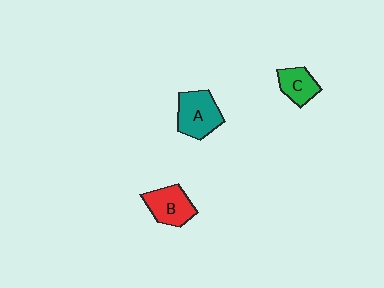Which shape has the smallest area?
Shape C (green).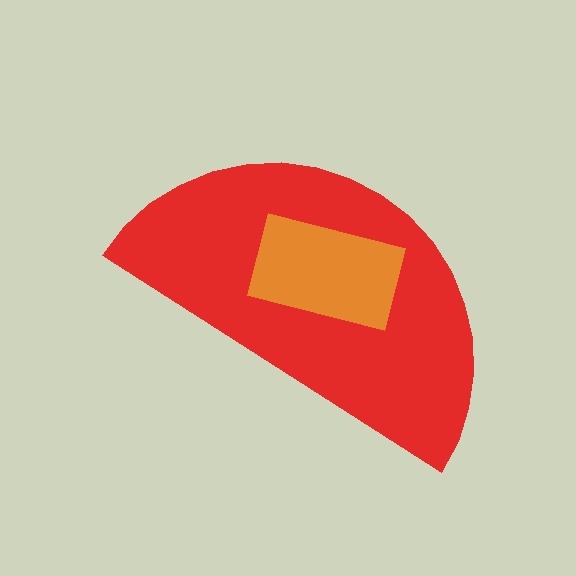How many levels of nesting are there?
2.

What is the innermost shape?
The orange rectangle.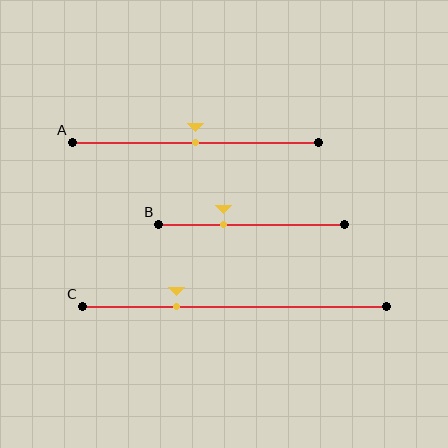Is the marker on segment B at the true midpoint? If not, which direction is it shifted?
No, the marker on segment B is shifted to the left by about 15% of the segment length.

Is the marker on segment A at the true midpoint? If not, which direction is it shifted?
Yes, the marker on segment A is at the true midpoint.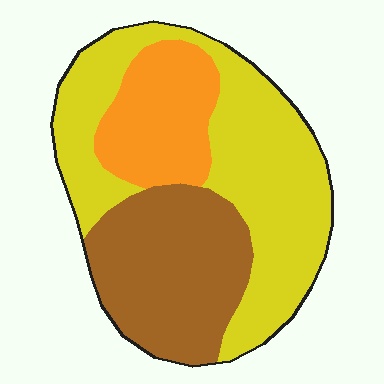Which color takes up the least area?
Orange, at roughly 20%.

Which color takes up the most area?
Yellow, at roughly 50%.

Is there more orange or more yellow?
Yellow.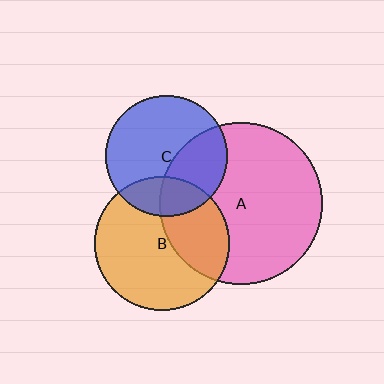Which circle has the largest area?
Circle A (pink).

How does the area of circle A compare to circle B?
Approximately 1.5 times.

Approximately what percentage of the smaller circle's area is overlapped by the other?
Approximately 35%.